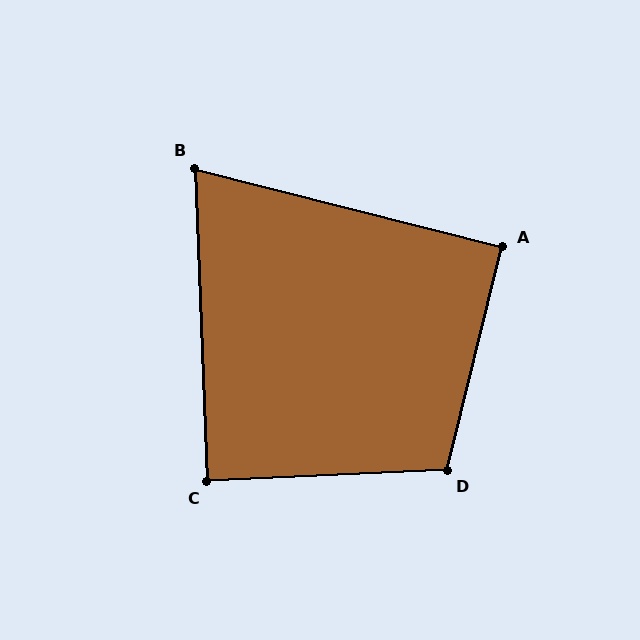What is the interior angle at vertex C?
Approximately 90 degrees (approximately right).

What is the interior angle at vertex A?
Approximately 90 degrees (approximately right).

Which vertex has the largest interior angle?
D, at approximately 106 degrees.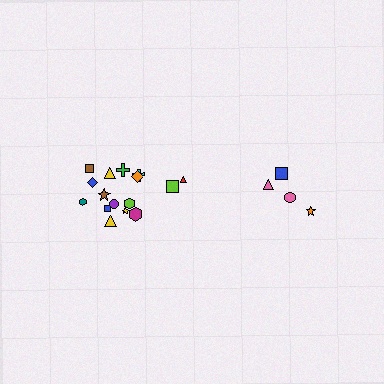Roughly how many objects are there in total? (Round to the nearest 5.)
Roughly 20 objects in total.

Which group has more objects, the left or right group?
The left group.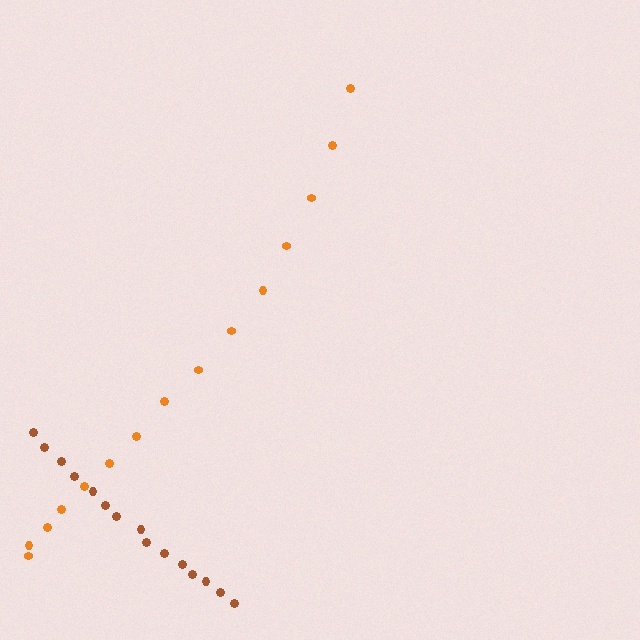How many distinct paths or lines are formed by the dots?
There are 2 distinct paths.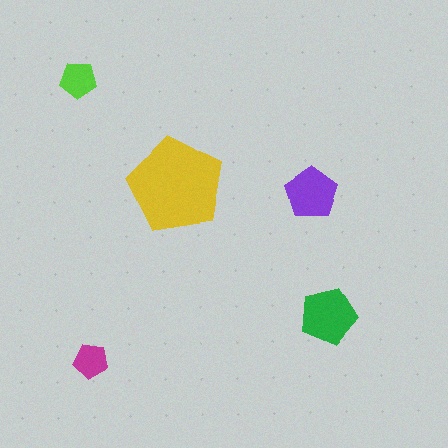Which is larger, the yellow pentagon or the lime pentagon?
The yellow one.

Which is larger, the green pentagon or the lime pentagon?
The green one.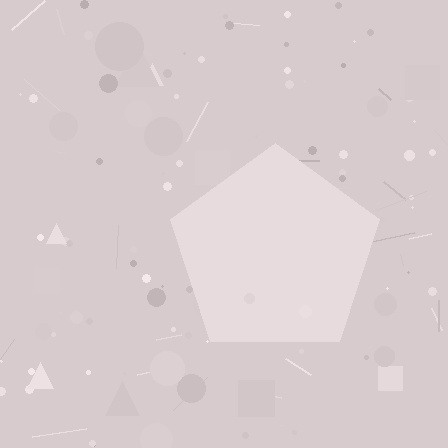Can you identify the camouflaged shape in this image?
The camouflaged shape is a pentagon.